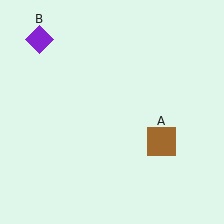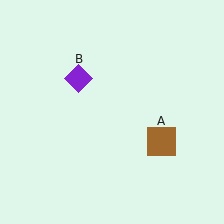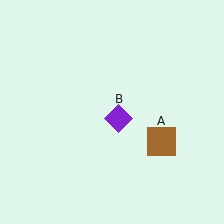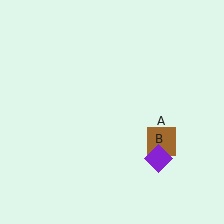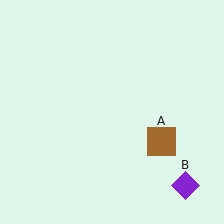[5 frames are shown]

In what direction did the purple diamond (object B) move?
The purple diamond (object B) moved down and to the right.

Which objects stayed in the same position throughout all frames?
Brown square (object A) remained stationary.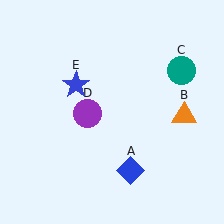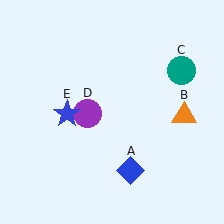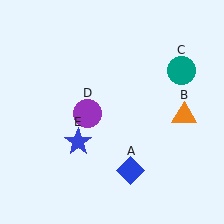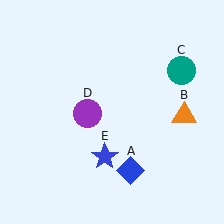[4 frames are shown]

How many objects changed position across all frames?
1 object changed position: blue star (object E).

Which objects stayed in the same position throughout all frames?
Blue diamond (object A) and orange triangle (object B) and teal circle (object C) and purple circle (object D) remained stationary.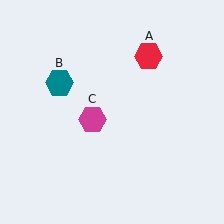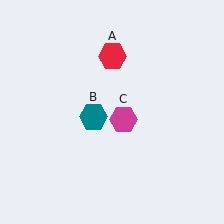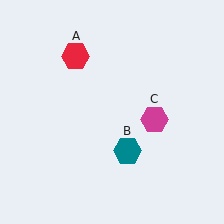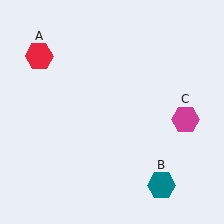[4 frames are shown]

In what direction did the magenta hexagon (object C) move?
The magenta hexagon (object C) moved right.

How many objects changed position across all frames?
3 objects changed position: red hexagon (object A), teal hexagon (object B), magenta hexagon (object C).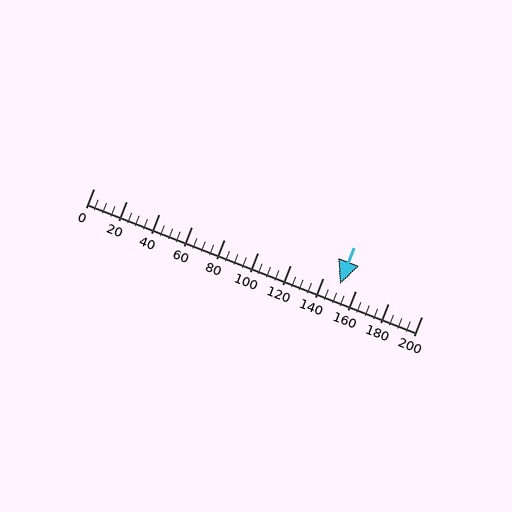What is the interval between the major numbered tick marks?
The major tick marks are spaced 20 units apart.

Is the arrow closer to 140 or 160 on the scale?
The arrow is closer to 160.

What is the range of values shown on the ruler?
The ruler shows values from 0 to 200.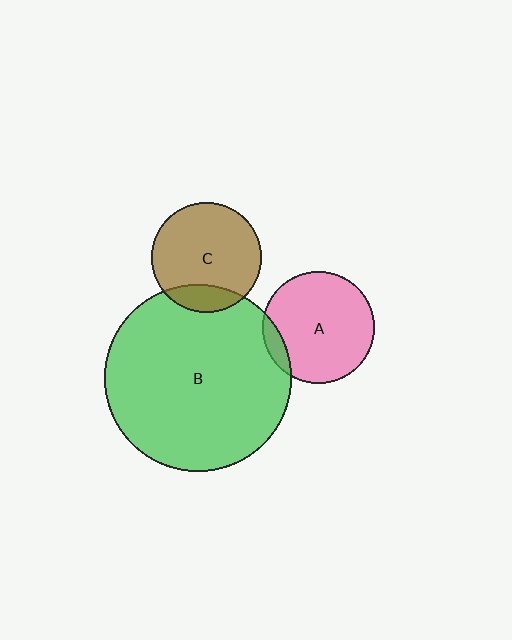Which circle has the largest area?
Circle B (green).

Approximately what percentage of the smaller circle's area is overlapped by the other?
Approximately 15%.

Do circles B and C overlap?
Yes.